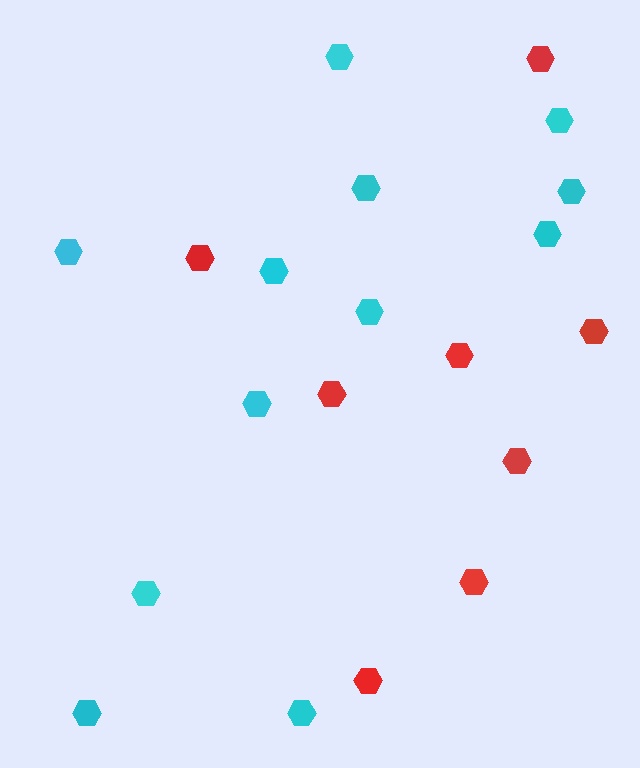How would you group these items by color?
There are 2 groups: one group of red hexagons (8) and one group of cyan hexagons (12).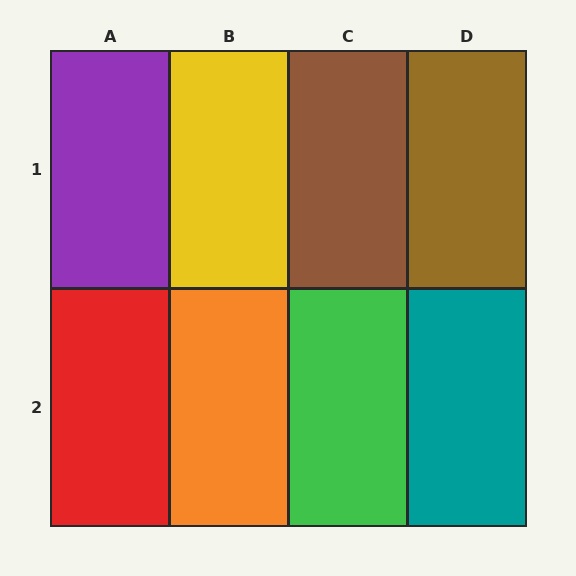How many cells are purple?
1 cell is purple.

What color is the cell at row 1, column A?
Purple.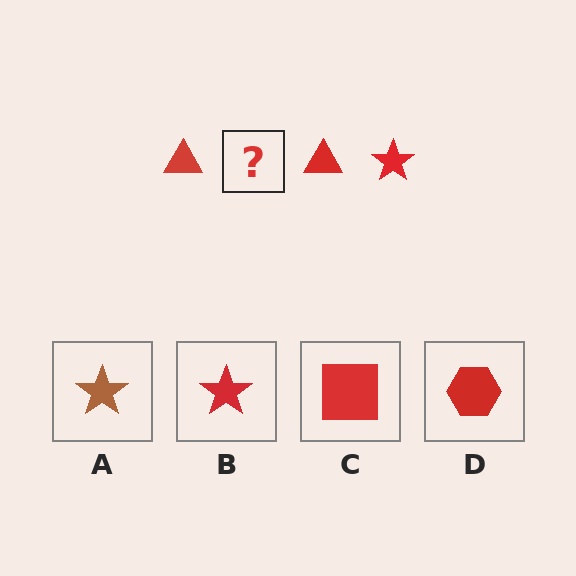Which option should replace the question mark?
Option B.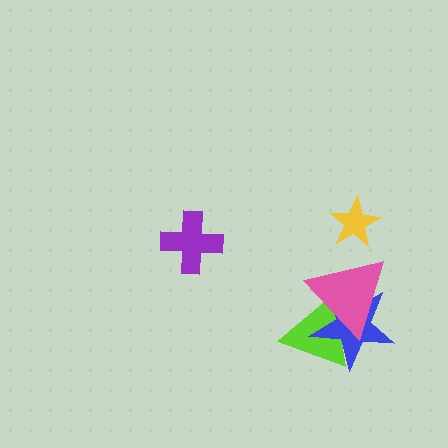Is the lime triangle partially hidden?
Yes, it is partially covered by another shape.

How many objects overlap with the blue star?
2 objects overlap with the blue star.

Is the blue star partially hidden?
Yes, it is partially covered by another shape.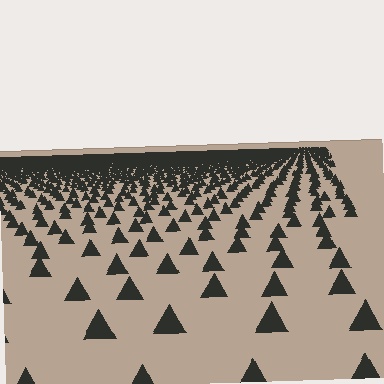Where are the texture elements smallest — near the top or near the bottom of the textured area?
Near the top.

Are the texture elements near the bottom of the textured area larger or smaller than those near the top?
Larger. Near the bottom, elements are closer to the viewer and appear at a bigger on-screen size.